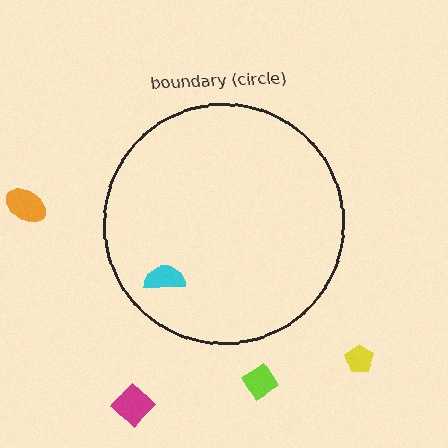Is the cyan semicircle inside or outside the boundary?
Inside.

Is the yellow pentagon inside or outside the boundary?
Outside.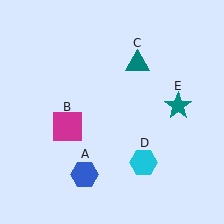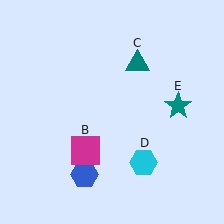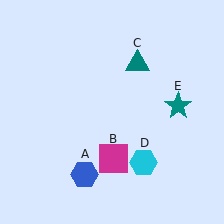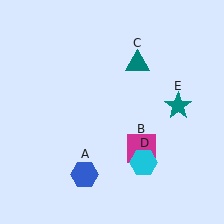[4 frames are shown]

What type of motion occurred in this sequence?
The magenta square (object B) rotated counterclockwise around the center of the scene.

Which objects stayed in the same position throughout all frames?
Blue hexagon (object A) and teal triangle (object C) and cyan hexagon (object D) and teal star (object E) remained stationary.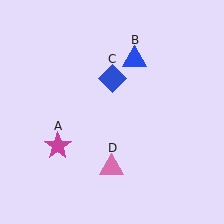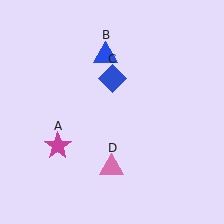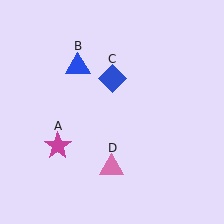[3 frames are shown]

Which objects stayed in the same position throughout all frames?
Magenta star (object A) and blue diamond (object C) and pink triangle (object D) remained stationary.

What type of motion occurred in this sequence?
The blue triangle (object B) rotated counterclockwise around the center of the scene.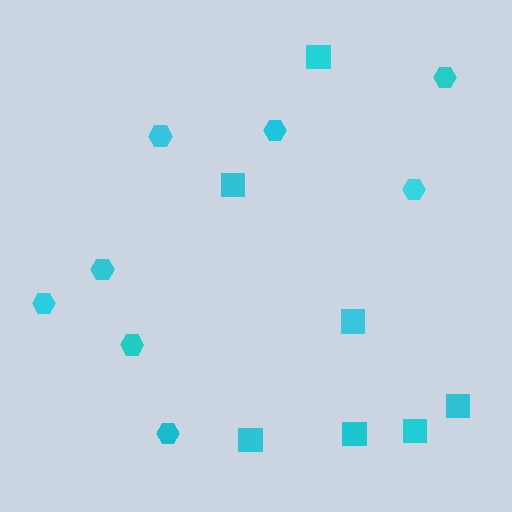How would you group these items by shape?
There are 2 groups: one group of hexagons (8) and one group of squares (7).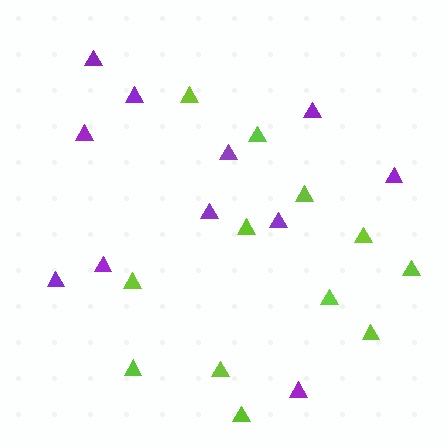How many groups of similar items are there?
There are 2 groups: one group of purple triangles (11) and one group of lime triangles (12).